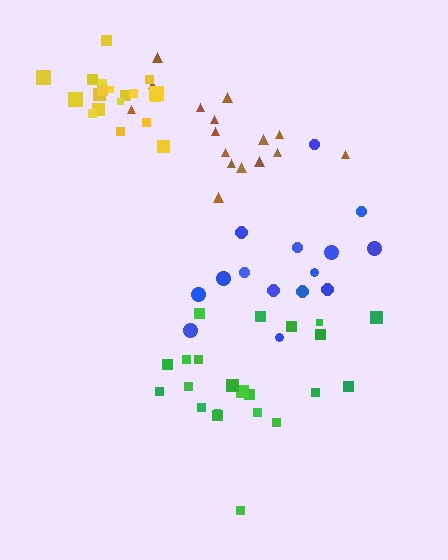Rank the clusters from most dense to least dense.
yellow, brown, green, blue.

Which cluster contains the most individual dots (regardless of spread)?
Green (22).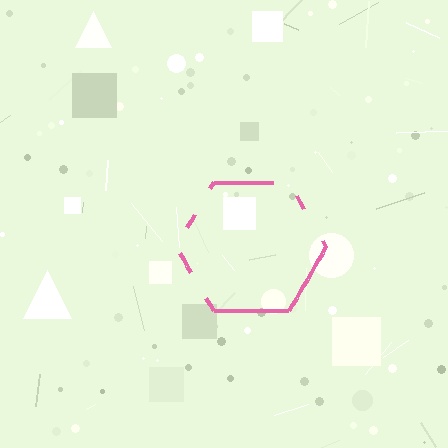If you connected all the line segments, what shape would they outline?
They would outline a hexagon.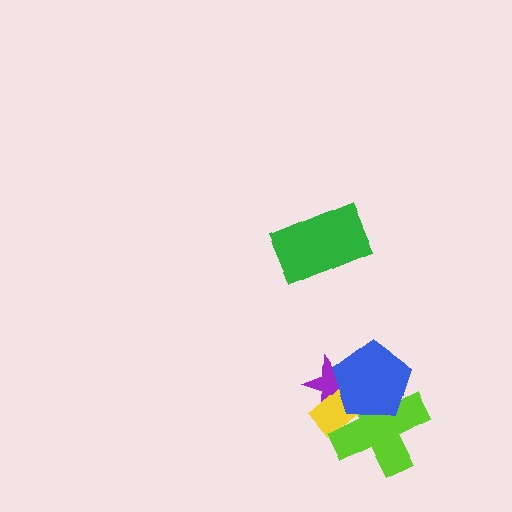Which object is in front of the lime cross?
The blue pentagon is in front of the lime cross.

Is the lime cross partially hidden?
Yes, it is partially covered by another shape.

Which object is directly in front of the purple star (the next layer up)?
The yellow rectangle is directly in front of the purple star.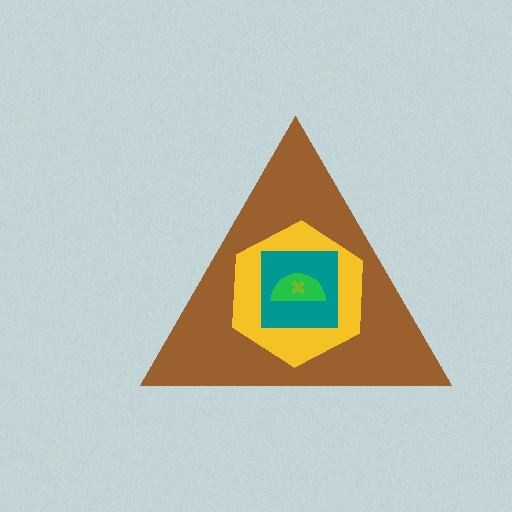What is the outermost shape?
The brown triangle.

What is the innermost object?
The lime cross.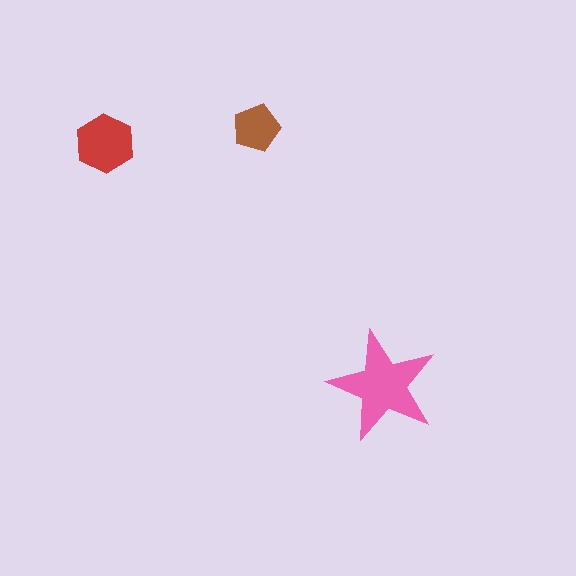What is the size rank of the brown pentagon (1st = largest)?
3rd.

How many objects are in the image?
There are 3 objects in the image.